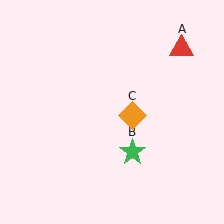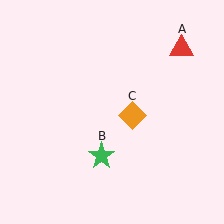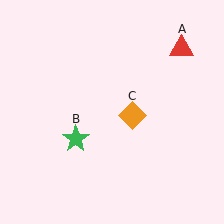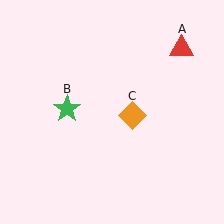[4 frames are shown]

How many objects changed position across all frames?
1 object changed position: green star (object B).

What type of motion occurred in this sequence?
The green star (object B) rotated clockwise around the center of the scene.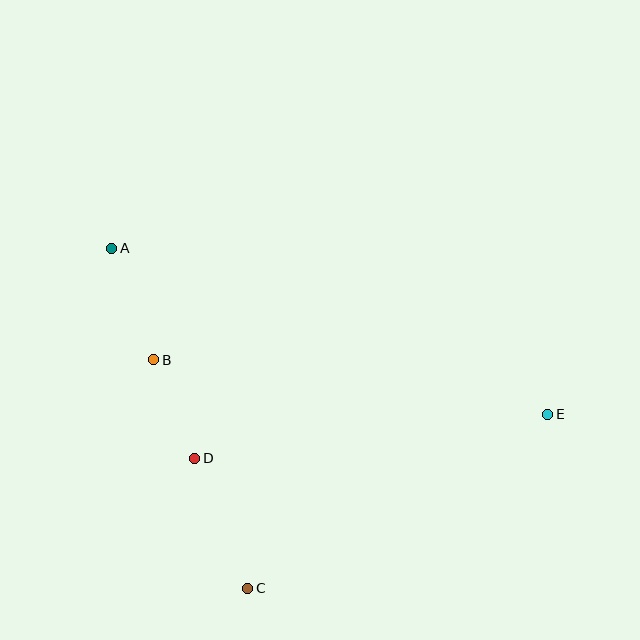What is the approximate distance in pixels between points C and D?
The distance between C and D is approximately 140 pixels.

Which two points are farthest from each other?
Points A and E are farthest from each other.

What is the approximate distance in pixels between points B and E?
The distance between B and E is approximately 398 pixels.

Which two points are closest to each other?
Points B and D are closest to each other.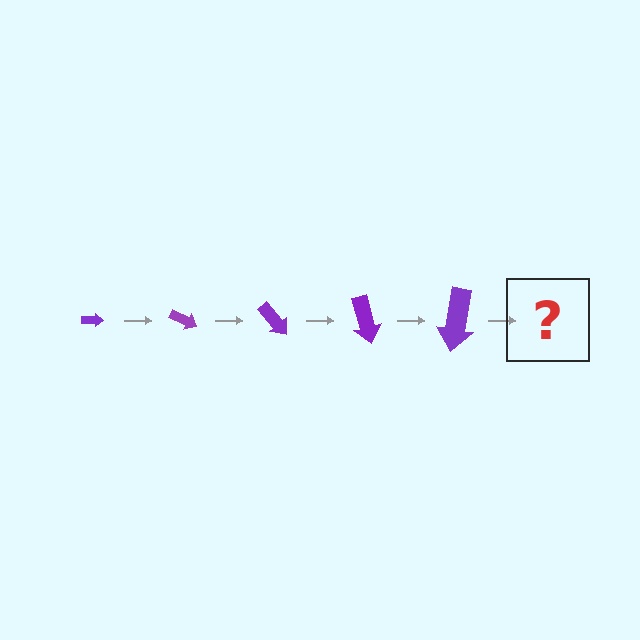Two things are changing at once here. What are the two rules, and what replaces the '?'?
The two rules are that the arrow grows larger each step and it rotates 25 degrees each step. The '?' should be an arrow, larger than the previous one and rotated 125 degrees from the start.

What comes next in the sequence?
The next element should be an arrow, larger than the previous one and rotated 125 degrees from the start.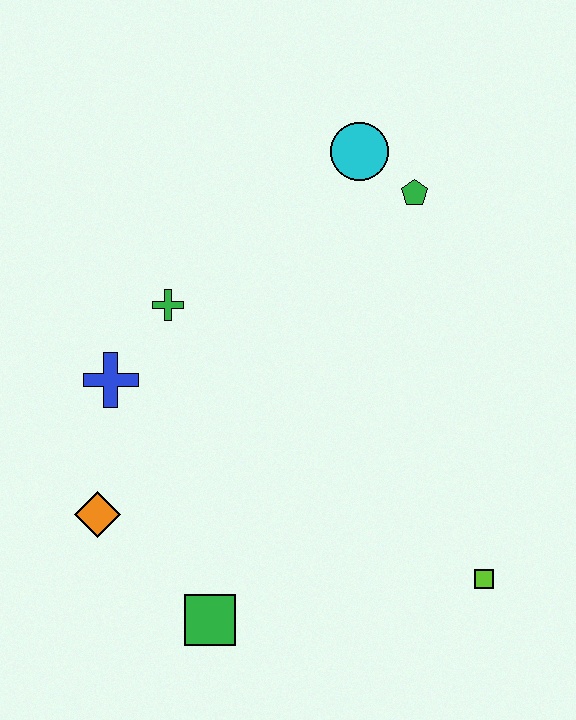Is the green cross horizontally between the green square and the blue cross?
Yes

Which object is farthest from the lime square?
The cyan circle is farthest from the lime square.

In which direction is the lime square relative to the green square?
The lime square is to the right of the green square.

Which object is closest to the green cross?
The blue cross is closest to the green cross.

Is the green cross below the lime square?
No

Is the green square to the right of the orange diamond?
Yes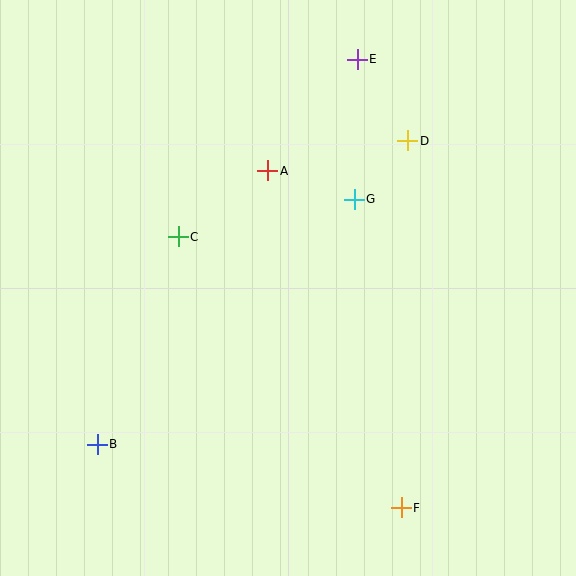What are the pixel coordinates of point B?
Point B is at (97, 444).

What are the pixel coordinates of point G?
Point G is at (354, 199).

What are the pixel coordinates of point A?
Point A is at (268, 171).